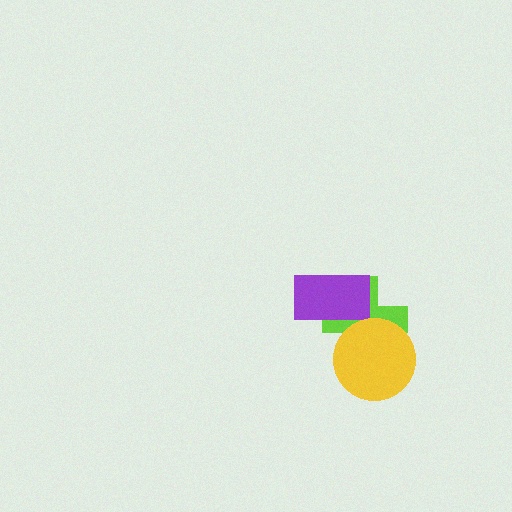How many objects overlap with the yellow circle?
1 object overlaps with the yellow circle.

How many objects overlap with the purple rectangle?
1 object overlaps with the purple rectangle.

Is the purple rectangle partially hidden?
No, no other shape covers it.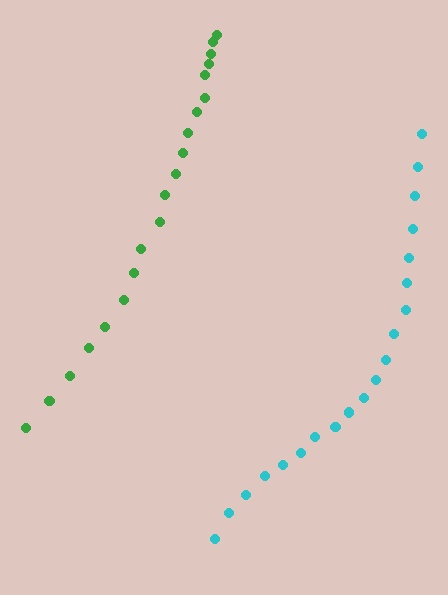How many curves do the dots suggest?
There are 2 distinct paths.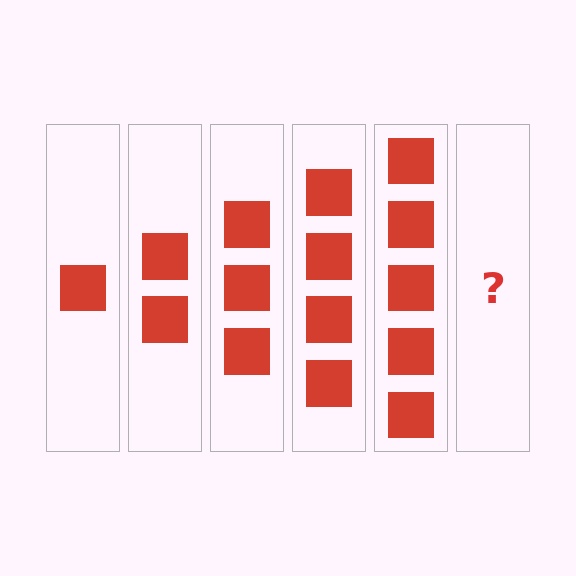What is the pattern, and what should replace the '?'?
The pattern is that each step adds one more square. The '?' should be 6 squares.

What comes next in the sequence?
The next element should be 6 squares.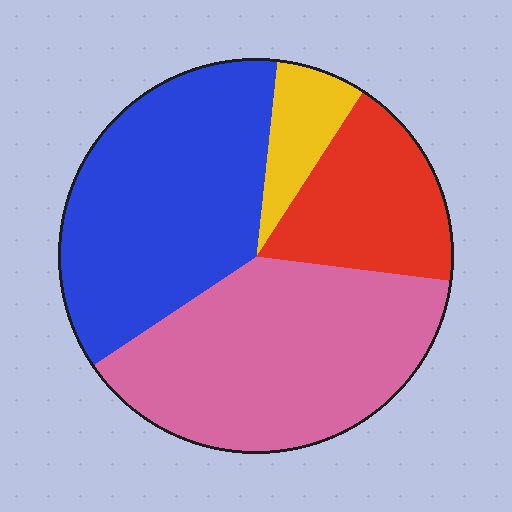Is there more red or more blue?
Blue.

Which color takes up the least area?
Yellow, at roughly 5%.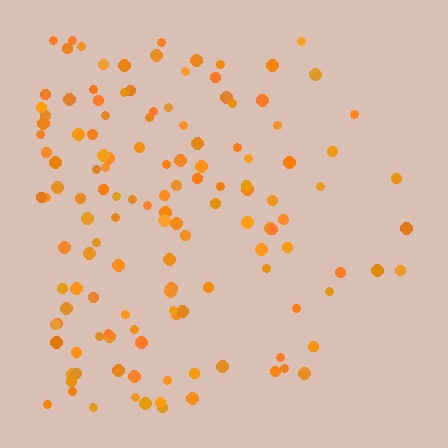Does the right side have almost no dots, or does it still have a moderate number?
Still a moderate number, just noticeably fewer than the left.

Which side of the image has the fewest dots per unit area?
The right.